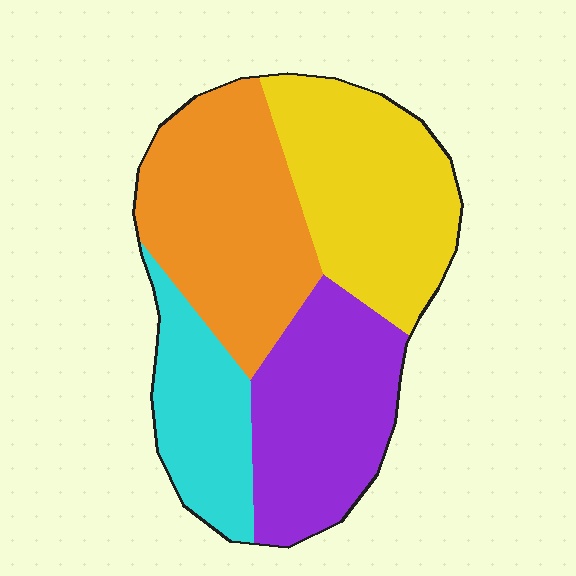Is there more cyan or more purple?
Purple.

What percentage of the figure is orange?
Orange covers 30% of the figure.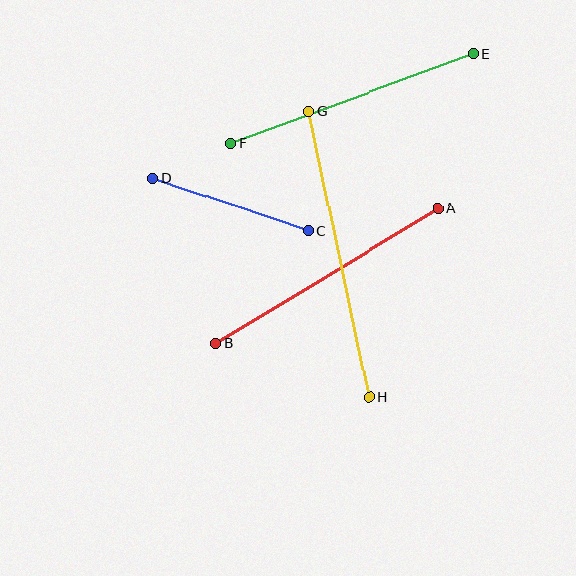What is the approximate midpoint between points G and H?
The midpoint is at approximately (339, 254) pixels.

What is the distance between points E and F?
The distance is approximately 259 pixels.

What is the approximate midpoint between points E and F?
The midpoint is at approximately (352, 99) pixels.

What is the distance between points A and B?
The distance is approximately 260 pixels.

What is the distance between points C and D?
The distance is approximately 164 pixels.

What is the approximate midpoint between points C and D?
The midpoint is at approximately (231, 204) pixels.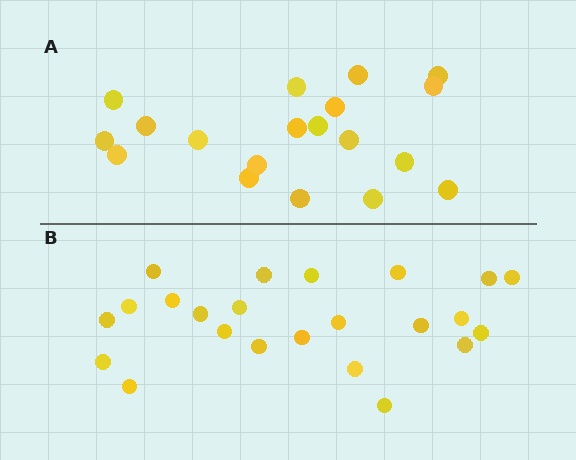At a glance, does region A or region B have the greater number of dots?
Region B (the bottom region) has more dots.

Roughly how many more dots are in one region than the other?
Region B has about 4 more dots than region A.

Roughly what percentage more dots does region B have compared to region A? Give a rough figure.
About 20% more.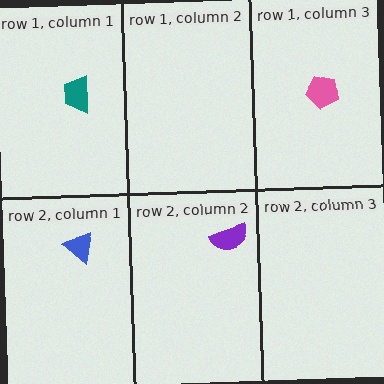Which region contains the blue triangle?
The row 2, column 1 region.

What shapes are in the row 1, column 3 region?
The pink pentagon.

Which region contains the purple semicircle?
The row 2, column 2 region.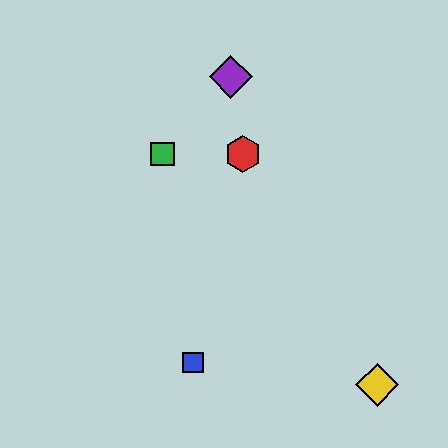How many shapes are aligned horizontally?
2 shapes (the red hexagon, the green square) are aligned horizontally.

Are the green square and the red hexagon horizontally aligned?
Yes, both are at y≈154.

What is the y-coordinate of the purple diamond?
The purple diamond is at y≈77.